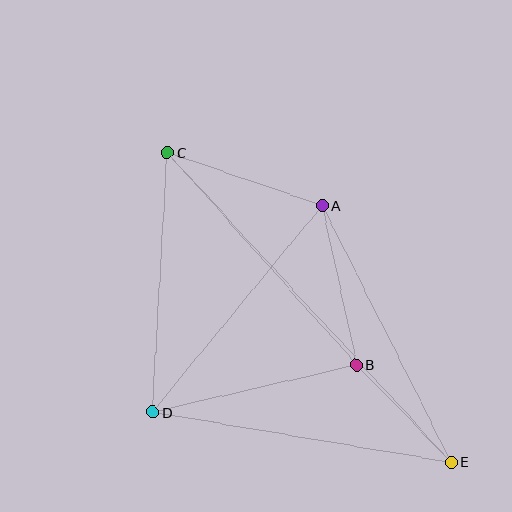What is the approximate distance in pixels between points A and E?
The distance between A and E is approximately 287 pixels.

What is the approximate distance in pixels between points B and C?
The distance between B and C is approximately 284 pixels.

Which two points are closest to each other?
Points B and E are closest to each other.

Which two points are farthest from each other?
Points C and E are farthest from each other.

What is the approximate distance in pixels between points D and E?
The distance between D and E is approximately 303 pixels.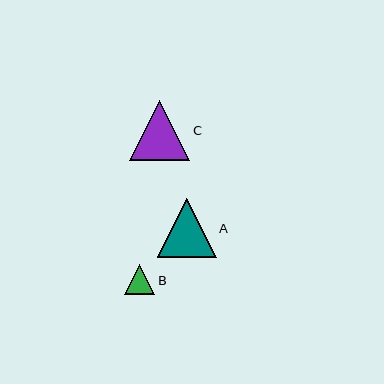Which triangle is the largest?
Triangle C is the largest with a size of approximately 61 pixels.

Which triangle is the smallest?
Triangle B is the smallest with a size of approximately 30 pixels.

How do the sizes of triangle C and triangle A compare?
Triangle C and triangle A are approximately the same size.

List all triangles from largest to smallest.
From largest to smallest: C, A, B.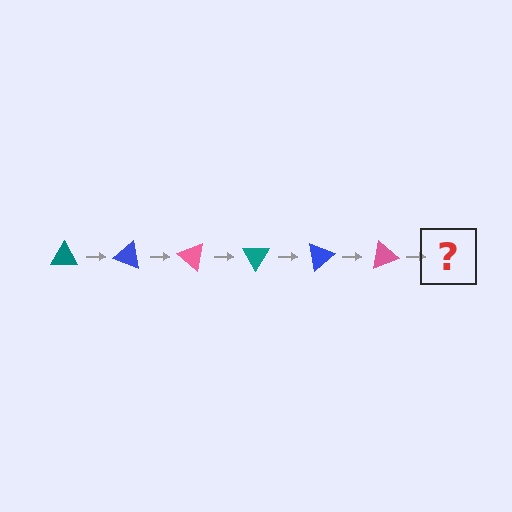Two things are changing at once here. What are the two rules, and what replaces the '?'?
The two rules are that it rotates 20 degrees each step and the color cycles through teal, blue, and pink. The '?' should be a teal triangle, rotated 120 degrees from the start.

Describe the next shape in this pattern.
It should be a teal triangle, rotated 120 degrees from the start.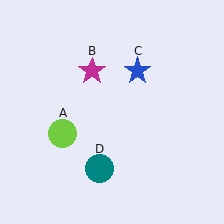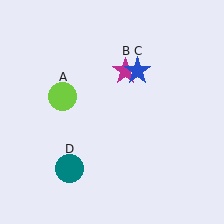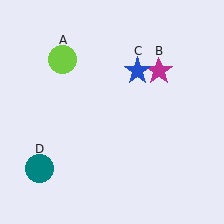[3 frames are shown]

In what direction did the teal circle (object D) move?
The teal circle (object D) moved left.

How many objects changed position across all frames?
3 objects changed position: lime circle (object A), magenta star (object B), teal circle (object D).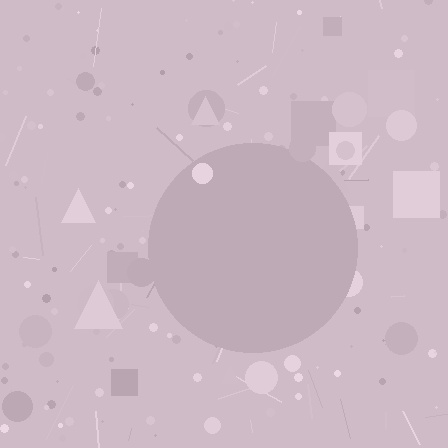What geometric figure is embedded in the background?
A circle is embedded in the background.